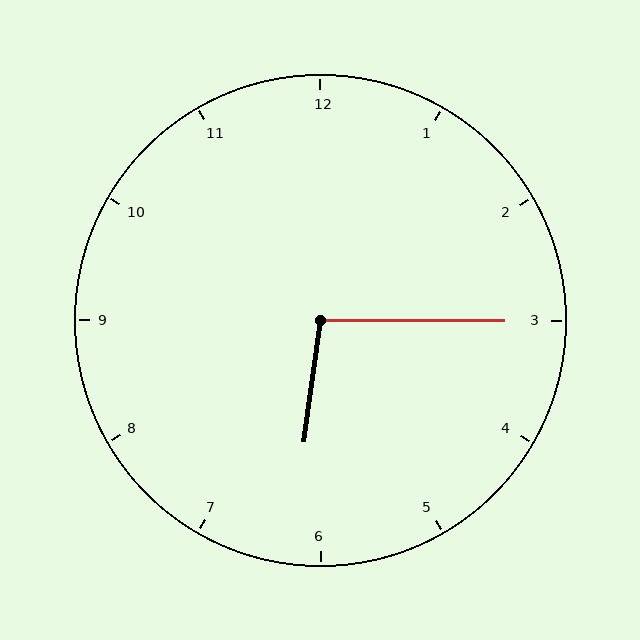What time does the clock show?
6:15.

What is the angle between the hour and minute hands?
Approximately 98 degrees.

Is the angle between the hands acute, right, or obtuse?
It is obtuse.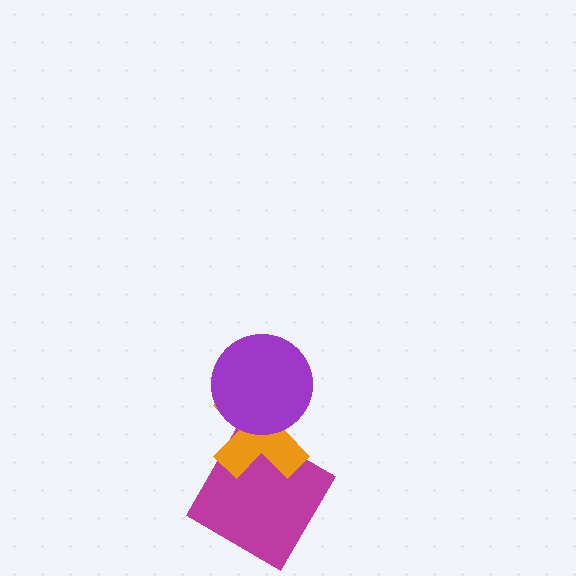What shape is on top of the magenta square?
The orange cross is on top of the magenta square.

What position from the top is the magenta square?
The magenta square is 3rd from the top.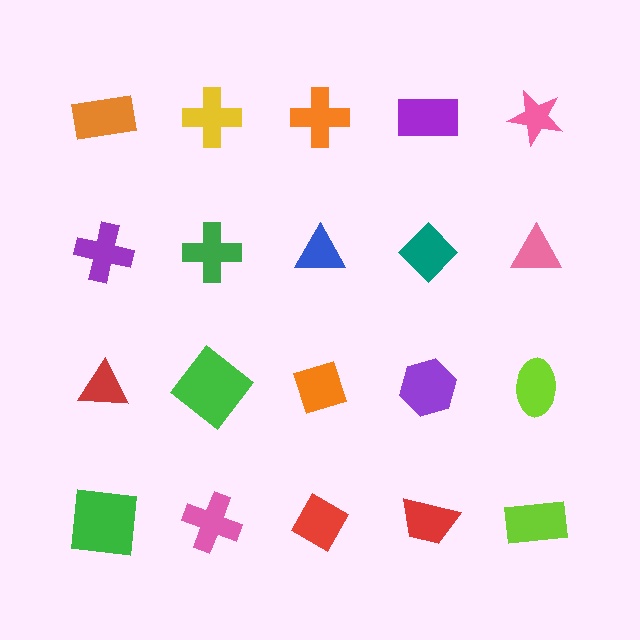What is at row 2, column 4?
A teal diamond.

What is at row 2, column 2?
A green cross.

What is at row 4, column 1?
A green square.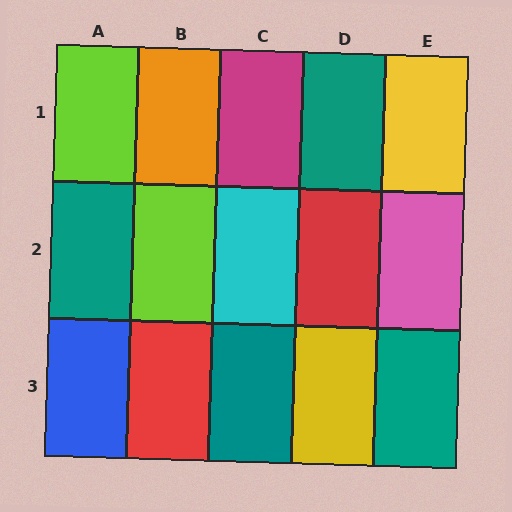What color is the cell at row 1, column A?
Lime.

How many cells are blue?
1 cell is blue.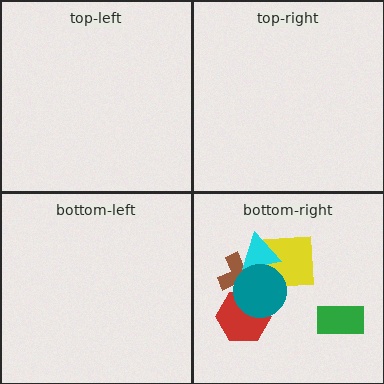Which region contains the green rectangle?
The bottom-right region.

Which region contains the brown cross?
The bottom-right region.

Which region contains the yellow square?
The bottom-right region.